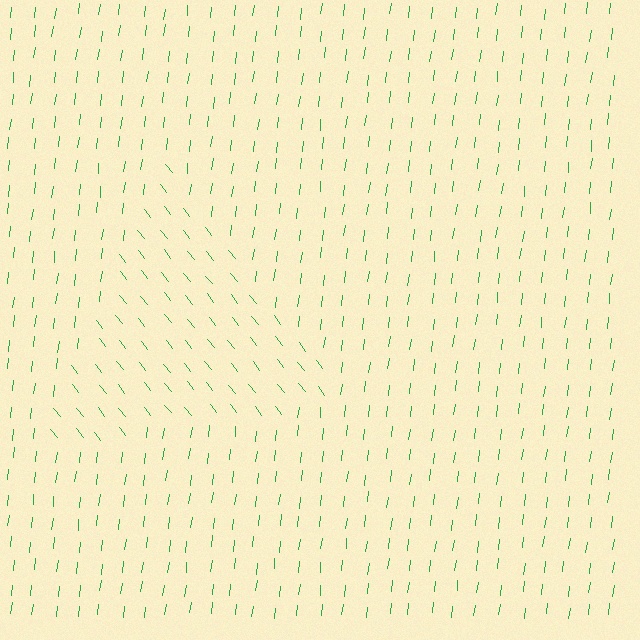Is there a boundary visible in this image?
Yes, there is a texture boundary formed by a change in line orientation.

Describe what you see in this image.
The image is filled with small green line segments. A triangle region in the image has lines oriented differently from the surrounding lines, creating a visible texture boundary.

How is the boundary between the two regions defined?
The boundary is defined purely by a change in line orientation (approximately 45 degrees difference). All lines are the same color and thickness.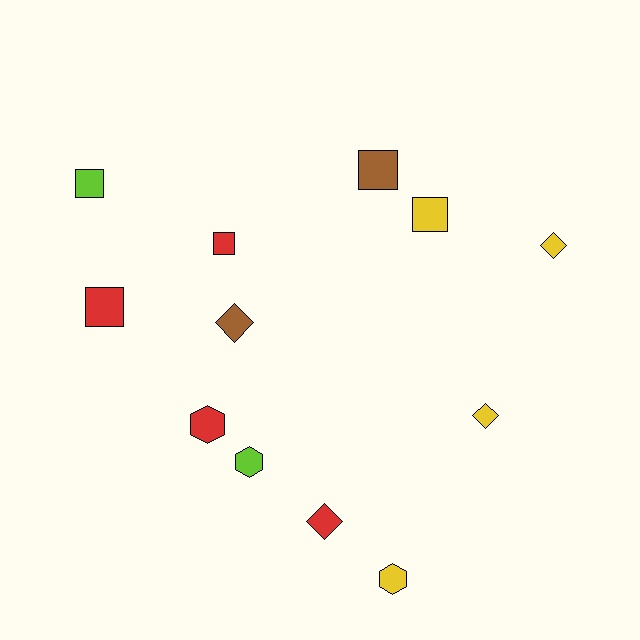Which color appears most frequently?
Red, with 4 objects.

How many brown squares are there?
There is 1 brown square.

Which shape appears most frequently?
Square, with 5 objects.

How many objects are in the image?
There are 12 objects.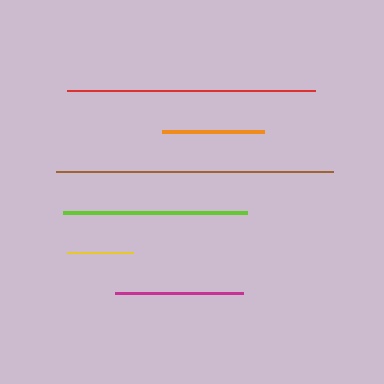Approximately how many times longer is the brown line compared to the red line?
The brown line is approximately 1.1 times the length of the red line.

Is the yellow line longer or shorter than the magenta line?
The magenta line is longer than the yellow line.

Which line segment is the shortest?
The yellow line is the shortest at approximately 67 pixels.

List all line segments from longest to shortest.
From longest to shortest: brown, red, lime, magenta, orange, yellow.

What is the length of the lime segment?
The lime segment is approximately 183 pixels long.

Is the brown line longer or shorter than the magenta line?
The brown line is longer than the magenta line.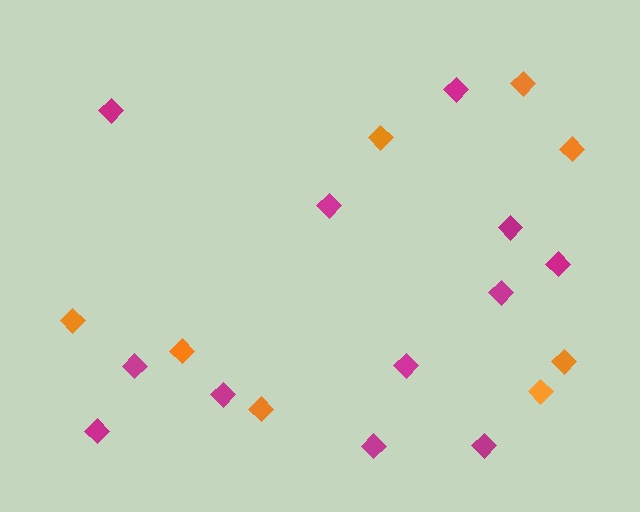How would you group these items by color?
There are 2 groups: one group of orange diamonds (8) and one group of magenta diamonds (12).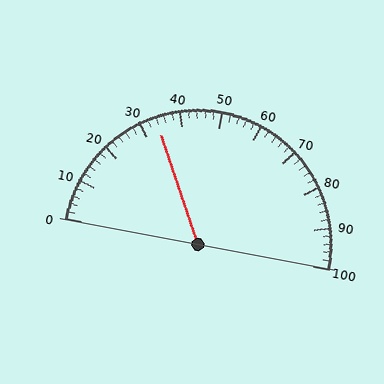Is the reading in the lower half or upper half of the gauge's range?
The reading is in the lower half of the range (0 to 100).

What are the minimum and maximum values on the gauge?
The gauge ranges from 0 to 100.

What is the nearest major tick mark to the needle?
The nearest major tick mark is 30.